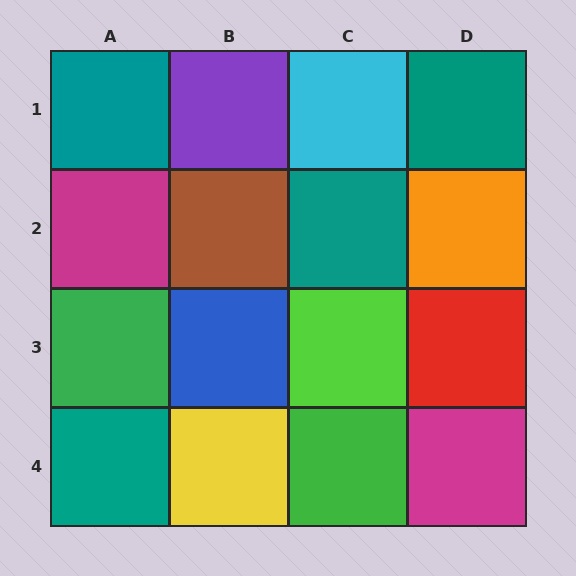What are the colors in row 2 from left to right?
Magenta, brown, teal, orange.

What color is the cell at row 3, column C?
Lime.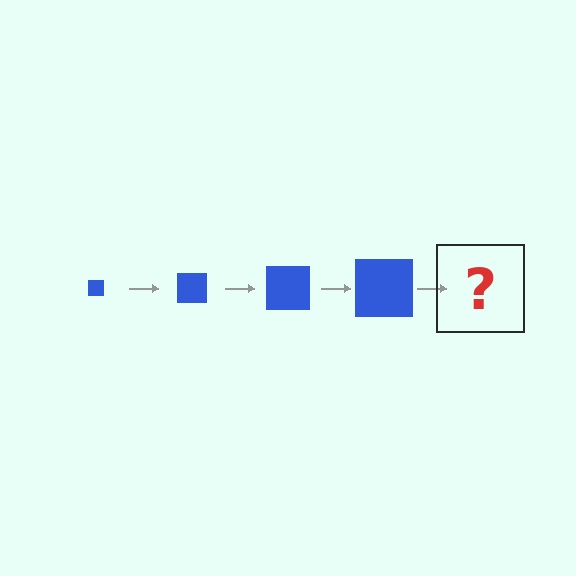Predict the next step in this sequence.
The next step is a blue square, larger than the previous one.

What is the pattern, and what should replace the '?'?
The pattern is that the square gets progressively larger each step. The '?' should be a blue square, larger than the previous one.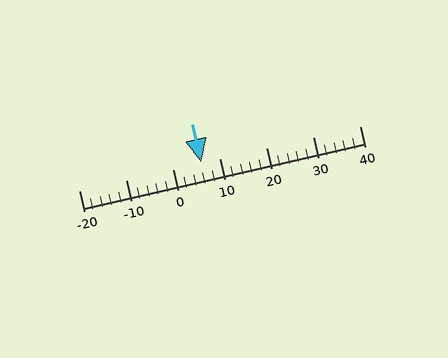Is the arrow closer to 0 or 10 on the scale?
The arrow is closer to 10.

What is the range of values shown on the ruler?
The ruler shows values from -20 to 40.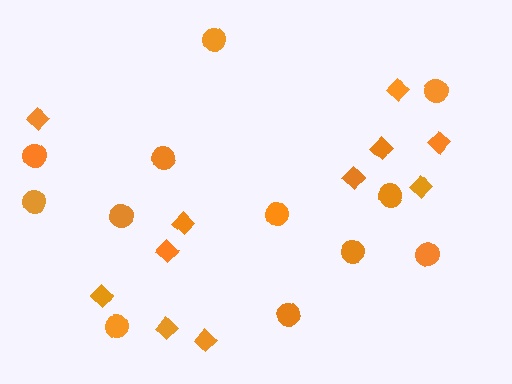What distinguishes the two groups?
There are 2 groups: one group of circles (12) and one group of diamonds (11).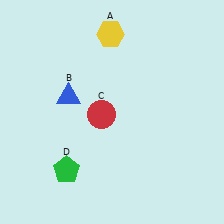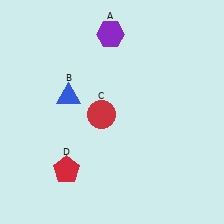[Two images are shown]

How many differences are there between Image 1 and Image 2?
There are 2 differences between the two images.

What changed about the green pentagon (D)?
In Image 1, D is green. In Image 2, it changed to red.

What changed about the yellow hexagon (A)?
In Image 1, A is yellow. In Image 2, it changed to purple.